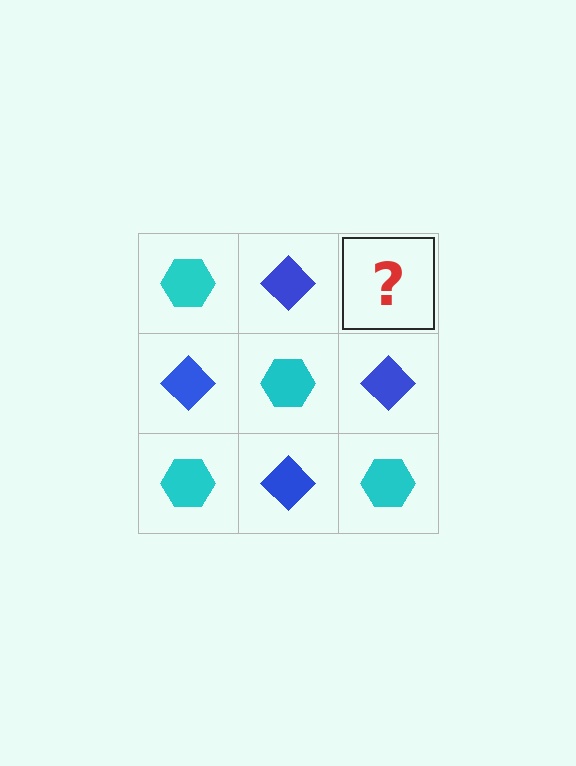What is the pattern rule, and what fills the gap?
The rule is that it alternates cyan hexagon and blue diamond in a checkerboard pattern. The gap should be filled with a cyan hexagon.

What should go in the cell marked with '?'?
The missing cell should contain a cyan hexagon.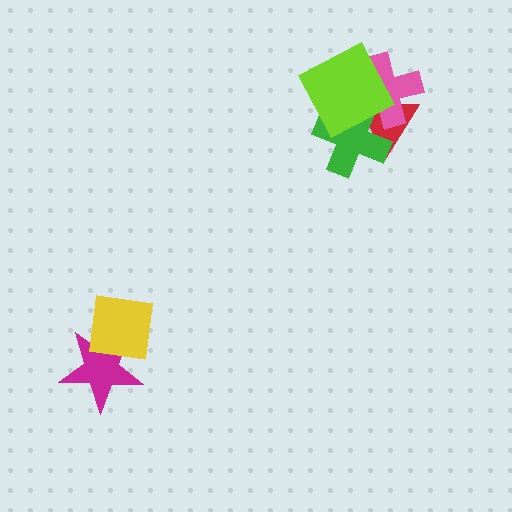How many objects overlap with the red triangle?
3 objects overlap with the red triangle.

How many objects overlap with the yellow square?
1 object overlaps with the yellow square.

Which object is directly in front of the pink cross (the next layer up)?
The green cross is directly in front of the pink cross.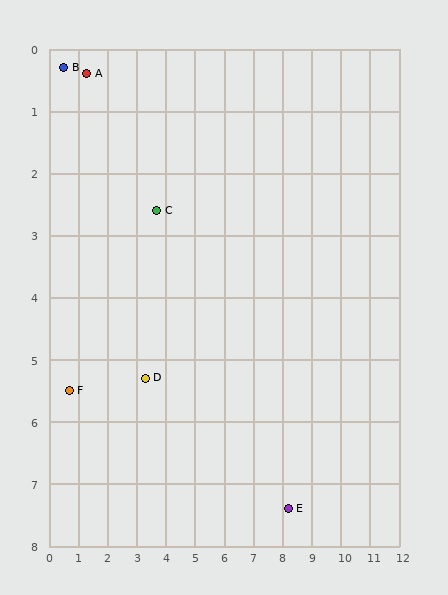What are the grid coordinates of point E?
Point E is at approximately (8.2, 7.4).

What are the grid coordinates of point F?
Point F is at approximately (0.7, 5.5).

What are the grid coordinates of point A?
Point A is at approximately (1.3, 0.4).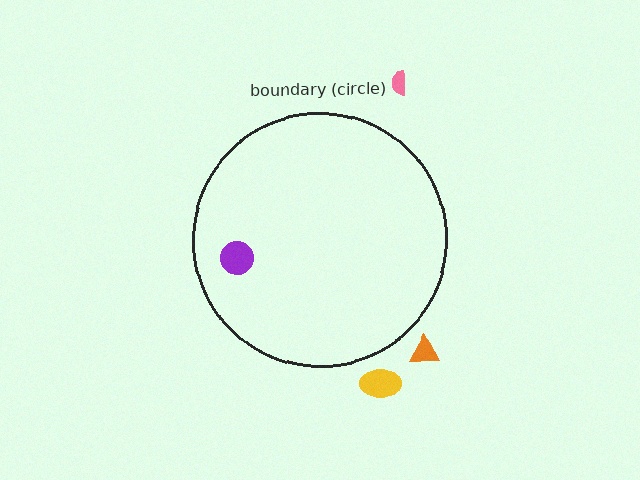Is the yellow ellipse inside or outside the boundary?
Outside.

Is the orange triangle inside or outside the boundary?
Outside.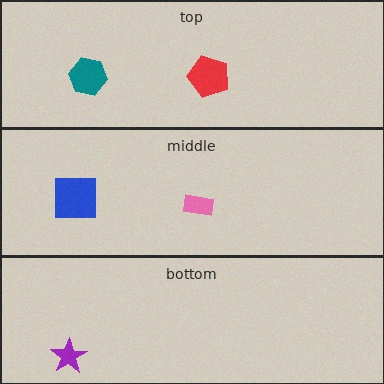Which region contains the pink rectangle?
The middle region.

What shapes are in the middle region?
The pink rectangle, the blue square.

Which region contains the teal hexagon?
The top region.